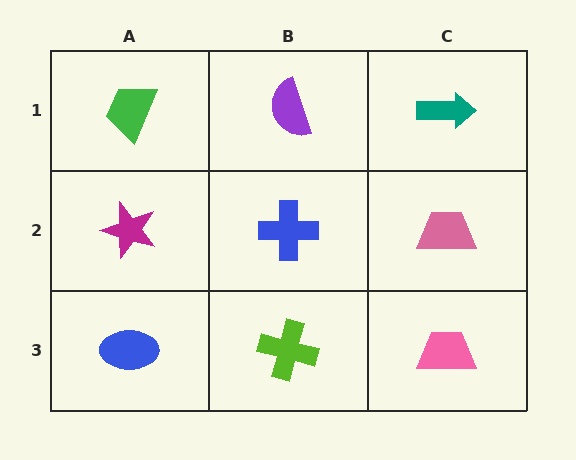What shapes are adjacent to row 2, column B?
A purple semicircle (row 1, column B), a lime cross (row 3, column B), a magenta star (row 2, column A), a pink trapezoid (row 2, column C).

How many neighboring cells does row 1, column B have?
3.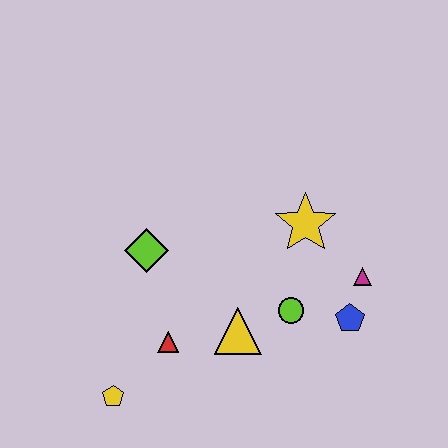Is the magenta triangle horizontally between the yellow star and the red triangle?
No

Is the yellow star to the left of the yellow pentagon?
No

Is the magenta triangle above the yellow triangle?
Yes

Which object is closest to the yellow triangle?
The lime circle is closest to the yellow triangle.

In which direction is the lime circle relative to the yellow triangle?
The lime circle is to the right of the yellow triangle.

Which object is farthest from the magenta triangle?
The yellow pentagon is farthest from the magenta triangle.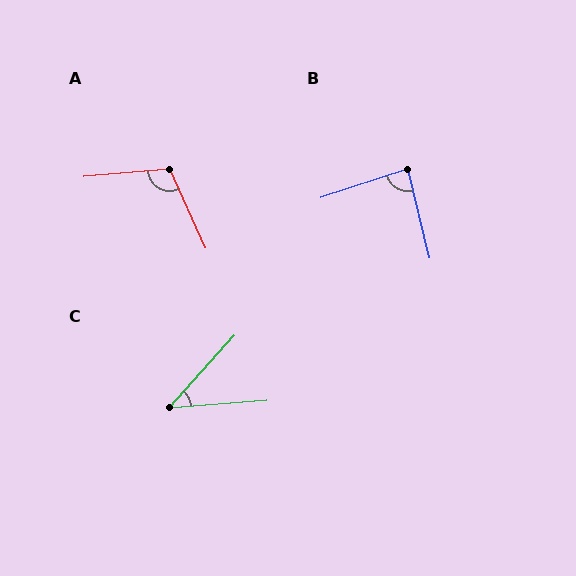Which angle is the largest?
A, at approximately 110 degrees.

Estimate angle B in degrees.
Approximately 86 degrees.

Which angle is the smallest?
C, at approximately 44 degrees.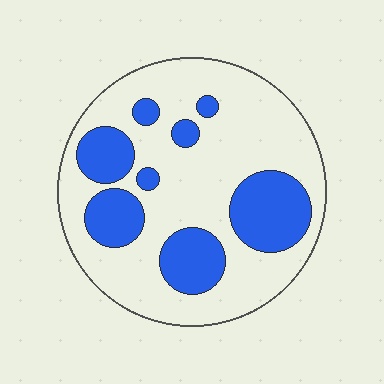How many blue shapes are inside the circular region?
8.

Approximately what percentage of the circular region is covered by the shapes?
Approximately 30%.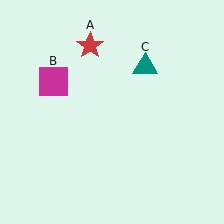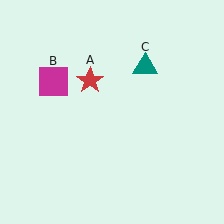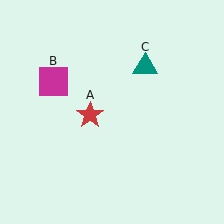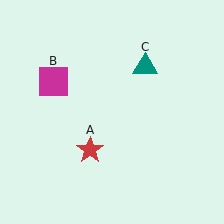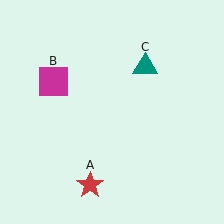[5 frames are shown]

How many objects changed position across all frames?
1 object changed position: red star (object A).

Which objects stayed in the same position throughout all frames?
Magenta square (object B) and teal triangle (object C) remained stationary.